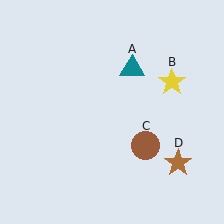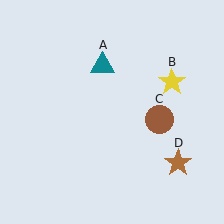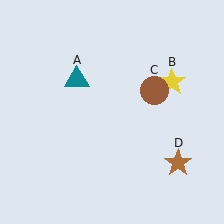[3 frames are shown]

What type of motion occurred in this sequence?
The teal triangle (object A), brown circle (object C) rotated counterclockwise around the center of the scene.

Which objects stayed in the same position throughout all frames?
Yellow star (object B) and brown star (object D) remained stationary.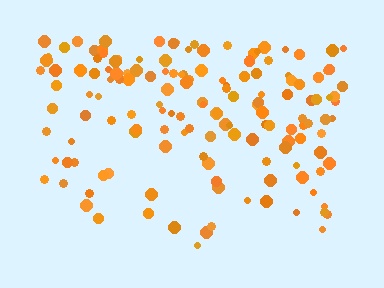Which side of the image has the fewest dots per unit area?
The bottom.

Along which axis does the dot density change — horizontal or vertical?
Vertical.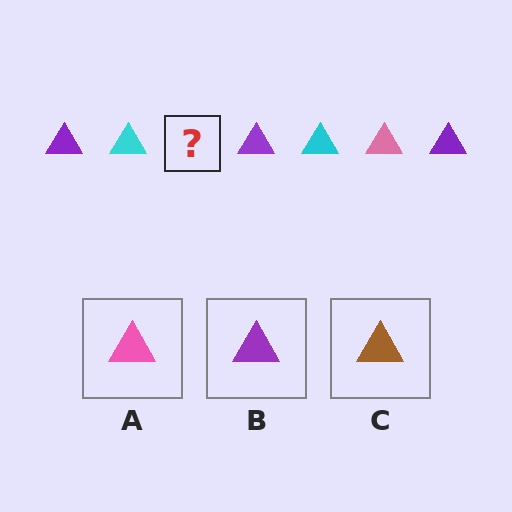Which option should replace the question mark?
Option A.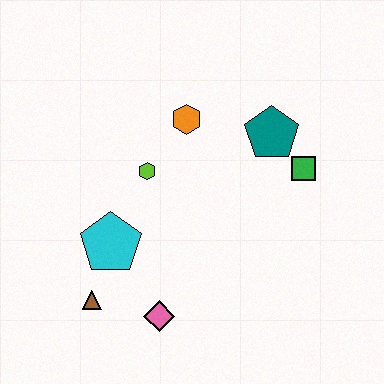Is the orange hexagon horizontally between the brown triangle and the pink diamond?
No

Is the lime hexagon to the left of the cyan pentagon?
No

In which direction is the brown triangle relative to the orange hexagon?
The brown triangle is below the orange hexagon.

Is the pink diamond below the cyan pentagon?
Yes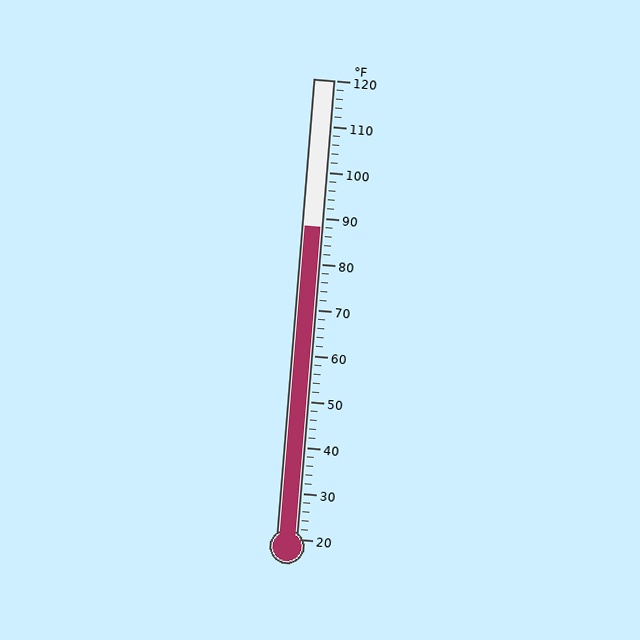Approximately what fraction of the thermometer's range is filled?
The thermometer is filled to approximately 70% of its range.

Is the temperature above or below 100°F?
The temperature is below 100°F.